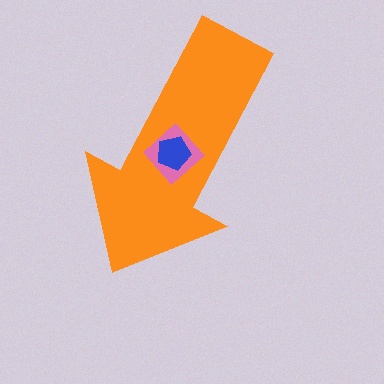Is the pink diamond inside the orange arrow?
Yes.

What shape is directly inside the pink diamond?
The blue pentagon.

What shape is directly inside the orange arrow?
The pink diamond.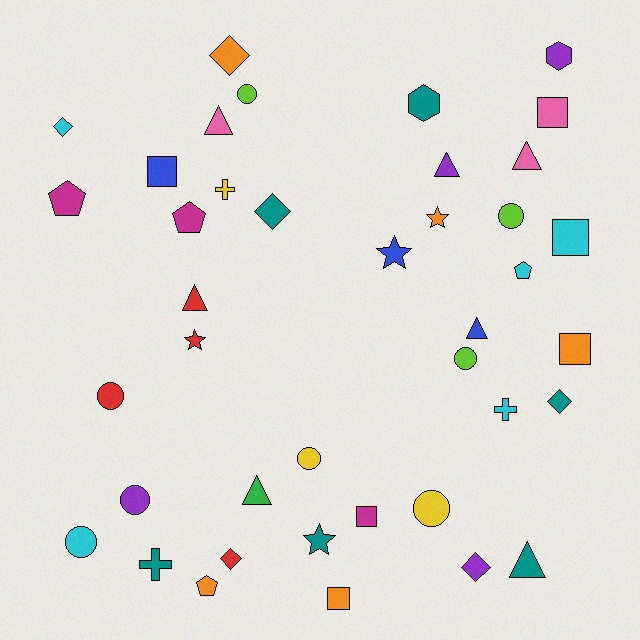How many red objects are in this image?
There are 4 red objects.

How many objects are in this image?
There are 40 objects.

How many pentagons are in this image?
There are 4 pentagons.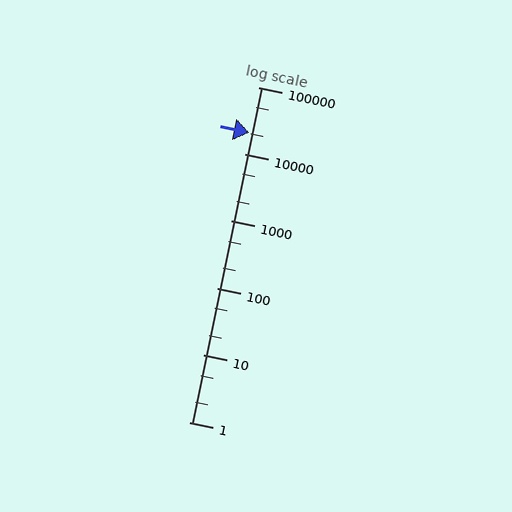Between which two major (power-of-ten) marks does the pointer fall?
The pointer is between 10000 and 100000.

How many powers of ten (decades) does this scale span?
The scale spans 5 decades, from 1 to 100000.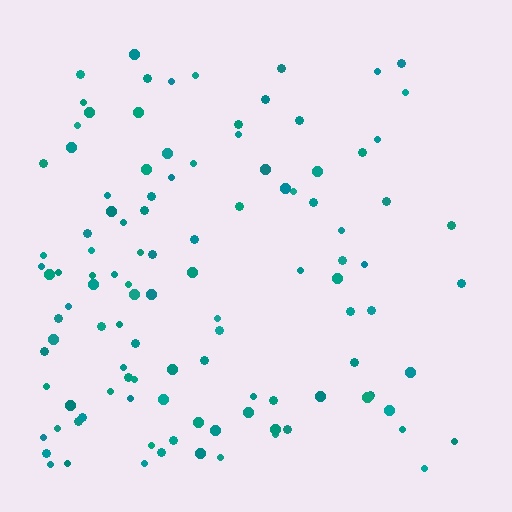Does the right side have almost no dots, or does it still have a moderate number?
Still a moderate number, just noticeably fewer than the left.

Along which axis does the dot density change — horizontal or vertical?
Horizontal.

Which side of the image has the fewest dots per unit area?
The right.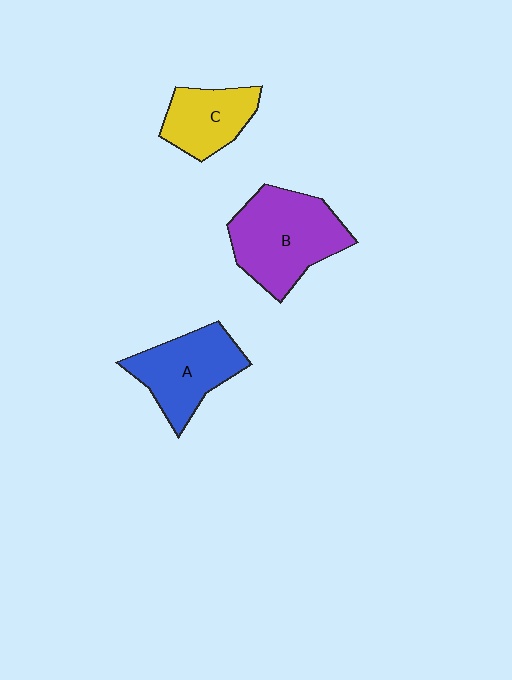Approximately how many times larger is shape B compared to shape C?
Approximately 1.7 times.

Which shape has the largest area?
Shape B (purple).